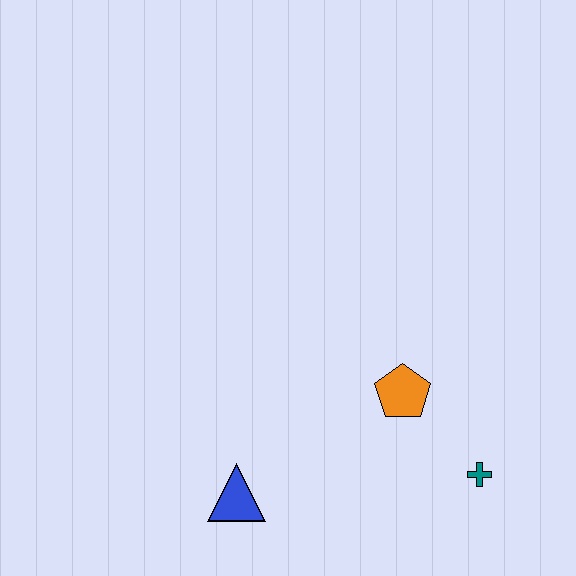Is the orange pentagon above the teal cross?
Yes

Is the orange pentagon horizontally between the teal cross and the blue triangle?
Yes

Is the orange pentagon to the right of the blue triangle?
Yes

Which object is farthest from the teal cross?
The blue triangle is farthest from the teal cross.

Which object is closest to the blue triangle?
The orange pentagon is closest to the blue triangle.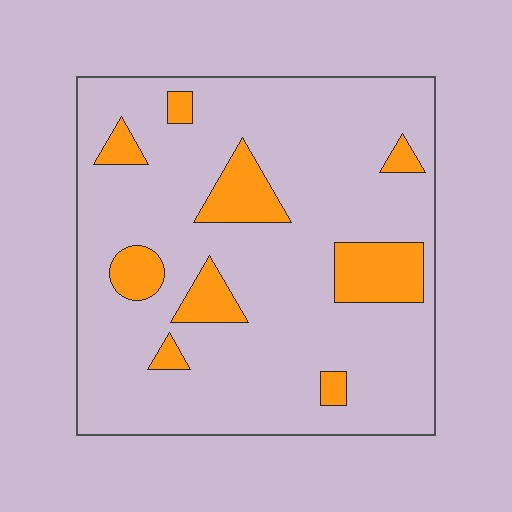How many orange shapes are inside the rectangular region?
9.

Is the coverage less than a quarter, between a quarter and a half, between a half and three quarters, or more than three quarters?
Less than a quarter.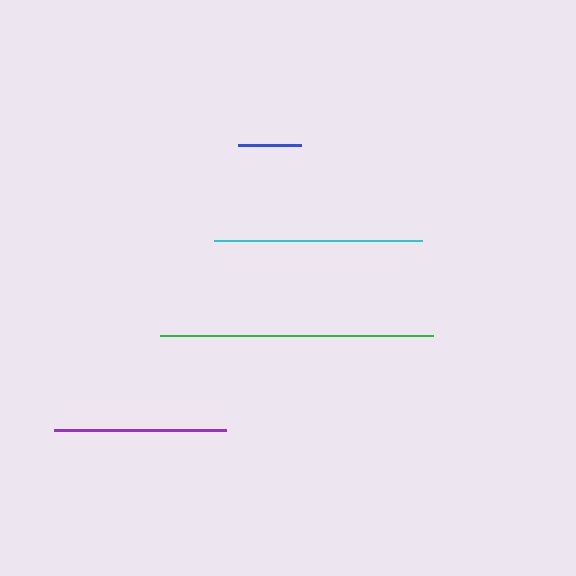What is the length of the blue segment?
The blue segment is approximately 63 pixels long.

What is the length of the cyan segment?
The cyan segment is approximately 208 pixels long.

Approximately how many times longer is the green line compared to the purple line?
The green line is approximately 1.6 times the length of the purple line.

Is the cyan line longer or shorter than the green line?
The green line is longer than the cyan line.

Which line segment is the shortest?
The blue line is the shortest at approximately 63 pixels.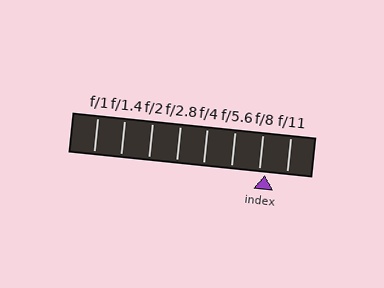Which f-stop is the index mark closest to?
The index mark is closest to f/8.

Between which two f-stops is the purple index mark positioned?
The index mark is between f/8 and f/11.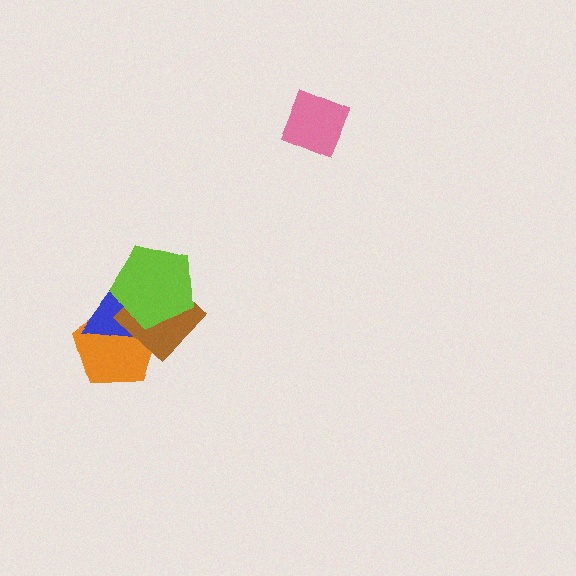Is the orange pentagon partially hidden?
Yes, it is partially covered by another shape.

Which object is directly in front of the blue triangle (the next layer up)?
The brown diamond is directly in front of the blue triangle.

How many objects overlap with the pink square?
0 objects overlap with the pink square.